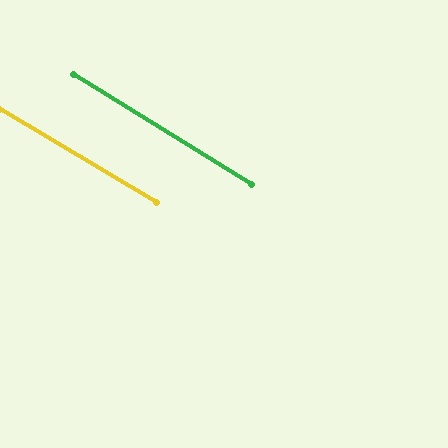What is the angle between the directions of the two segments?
Approximately 1 degree.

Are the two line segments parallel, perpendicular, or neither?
Parallel — their directions differ by only 1.1°.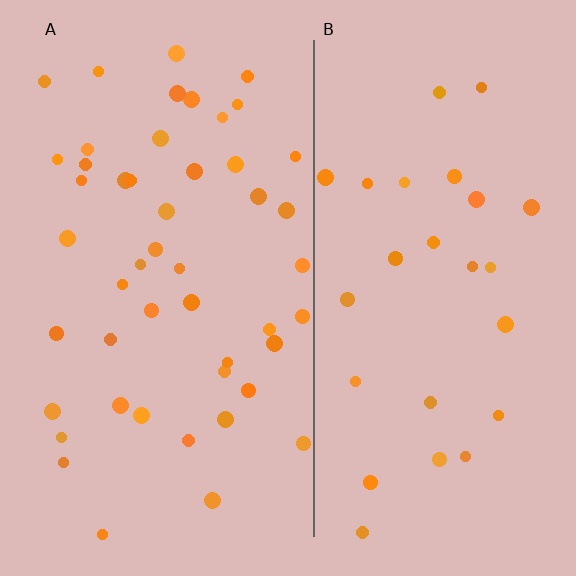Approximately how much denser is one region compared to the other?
Approximately 1.8× — region A over region B.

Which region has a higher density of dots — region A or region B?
A (the left).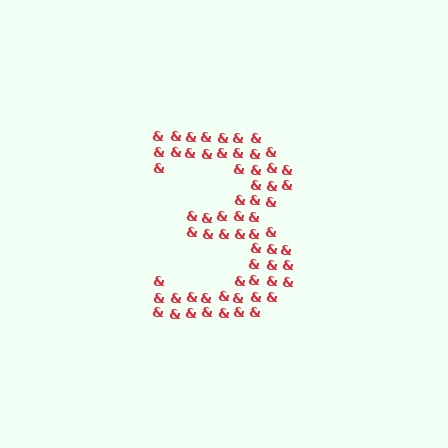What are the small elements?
The small elements are ampersands.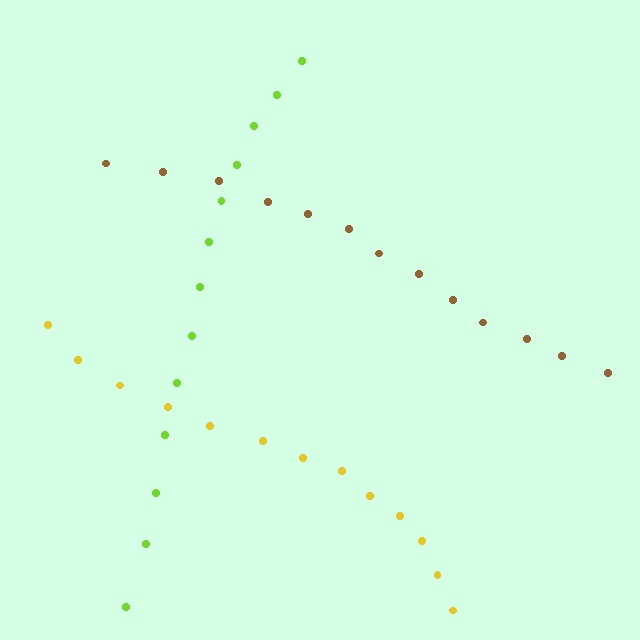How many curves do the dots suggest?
There are 3 distinct paths.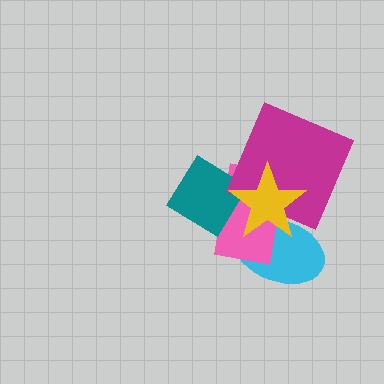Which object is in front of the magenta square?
The yellow star is in front of the magenta square.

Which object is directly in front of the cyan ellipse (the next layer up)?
The pink rectangle is directly in front of the cyan ellipse.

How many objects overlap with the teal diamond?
2 objects overlap with the teal diamond.